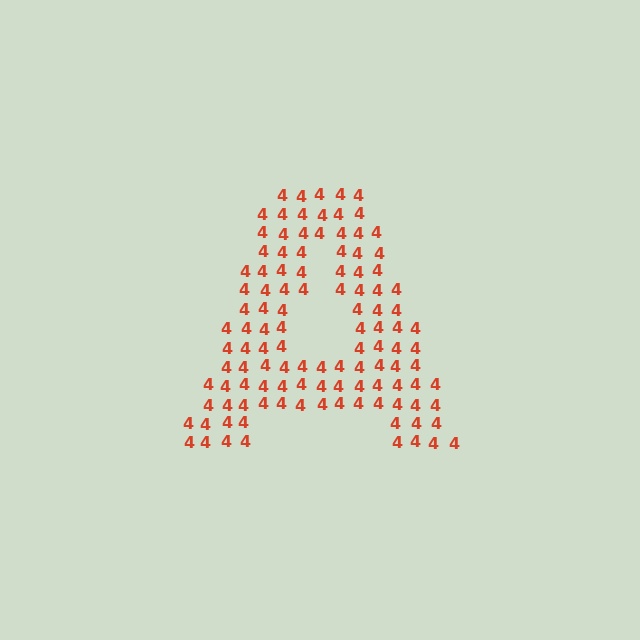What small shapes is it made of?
It is made of small digit 4's.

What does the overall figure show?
The overall figure shows the letter A.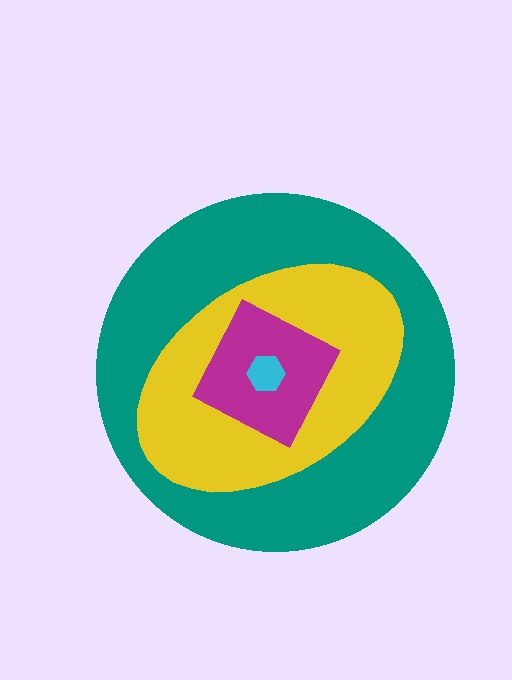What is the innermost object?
The cyan hexagon.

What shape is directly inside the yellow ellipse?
The magenta diamond.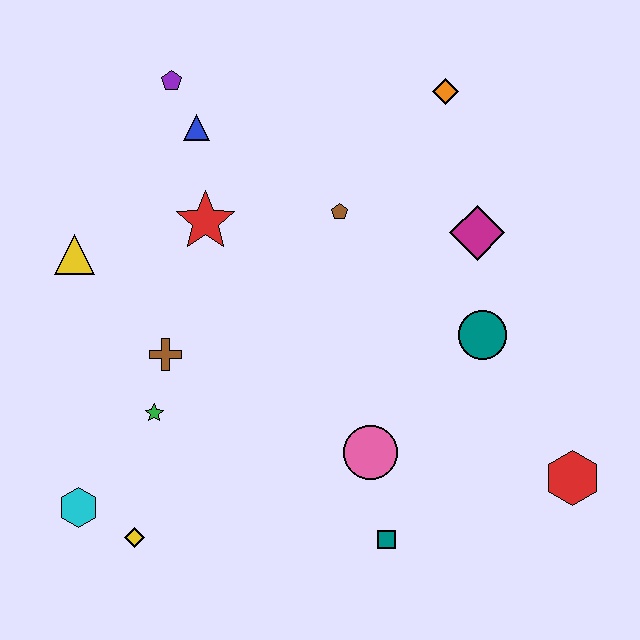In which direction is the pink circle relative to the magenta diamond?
The pink circle is below the magenta diamond.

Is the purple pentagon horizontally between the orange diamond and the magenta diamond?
No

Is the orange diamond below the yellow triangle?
No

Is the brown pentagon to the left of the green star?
No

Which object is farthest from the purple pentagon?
The red hexagon is farthest from the purple pentagon.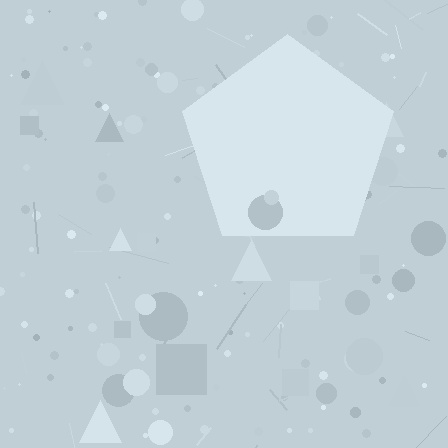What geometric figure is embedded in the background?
A pentagon is embedded in the background.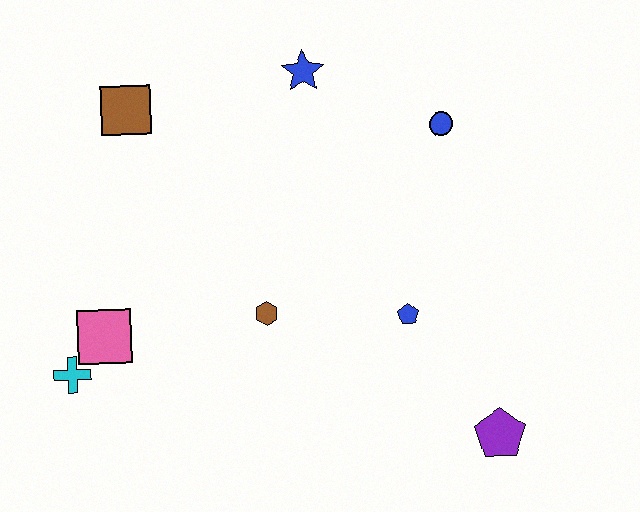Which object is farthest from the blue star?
The purple pentagon is farthest from the blue star.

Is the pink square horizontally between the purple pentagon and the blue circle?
No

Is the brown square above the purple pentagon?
Yes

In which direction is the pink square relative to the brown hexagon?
The pink square is to the left of the brown hexagon.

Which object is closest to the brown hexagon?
The blue pentagon is closest to the brown hexagon.